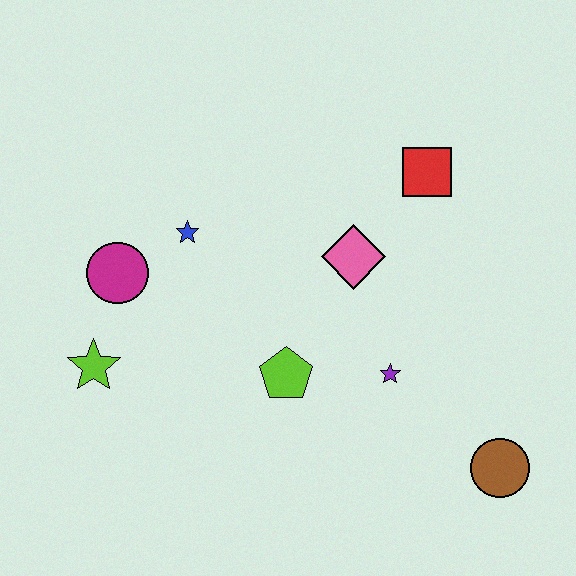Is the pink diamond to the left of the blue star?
No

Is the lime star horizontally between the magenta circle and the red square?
No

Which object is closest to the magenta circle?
The blue star is closest to the magenta circle.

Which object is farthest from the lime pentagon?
The red square is farthest from the lime pentagon.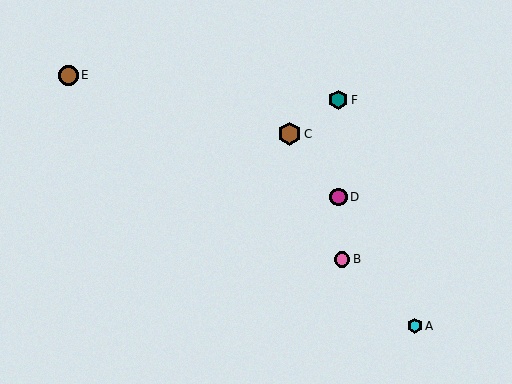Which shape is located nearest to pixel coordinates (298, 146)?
The brown hexagon (labeled C) at (289, 134) is nearest to that location.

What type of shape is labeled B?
Shape B is a pink circle.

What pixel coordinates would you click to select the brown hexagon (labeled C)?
Click at (289, 134) to select the brown hexagon C.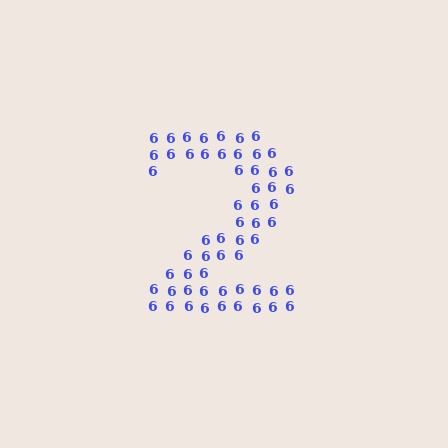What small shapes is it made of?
It is made of small digit 6's.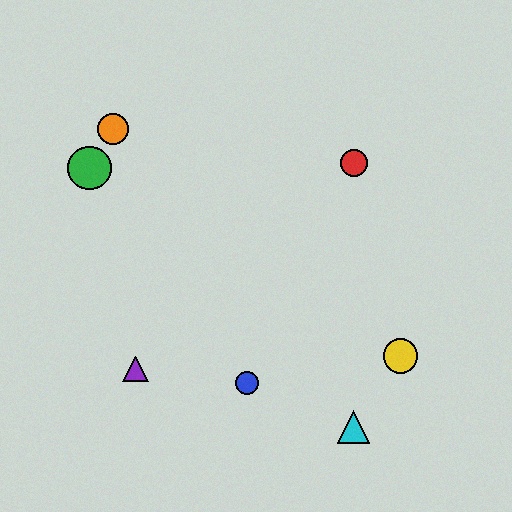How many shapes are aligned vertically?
2 shapes (the red circle, the cyan triangle) are aligned vertically.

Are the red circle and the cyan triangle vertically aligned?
Yes, both are at x≈354.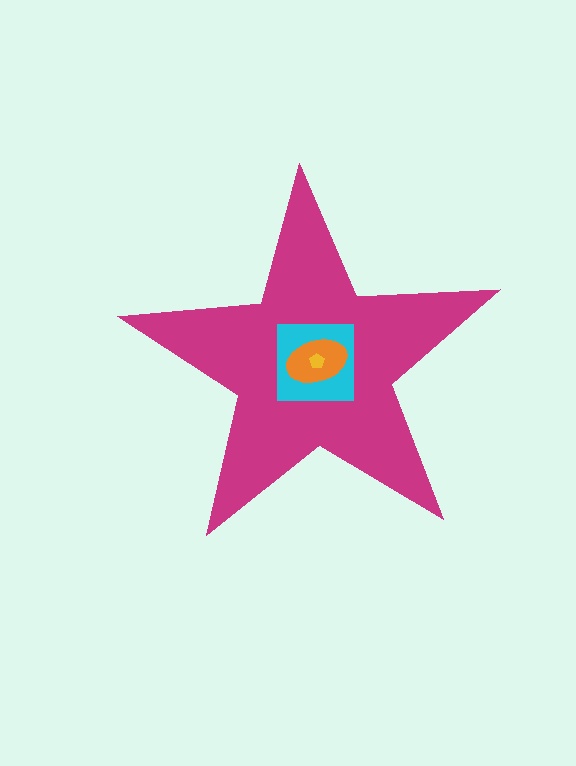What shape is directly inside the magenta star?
The cyan square.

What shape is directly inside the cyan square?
The orange ellipse.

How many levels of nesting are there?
4.